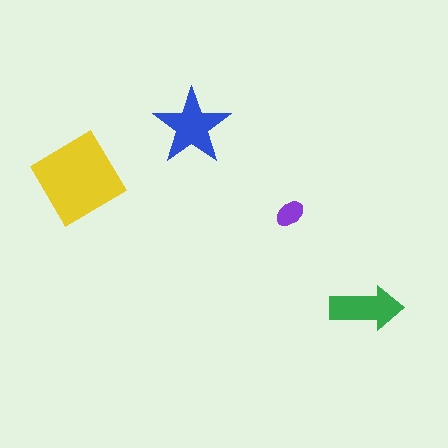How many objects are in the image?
There are 4 objects in the image.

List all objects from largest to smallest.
The yellow diamond, the blue star, the green arrow, the purple ellipse.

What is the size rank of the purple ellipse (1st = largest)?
4th.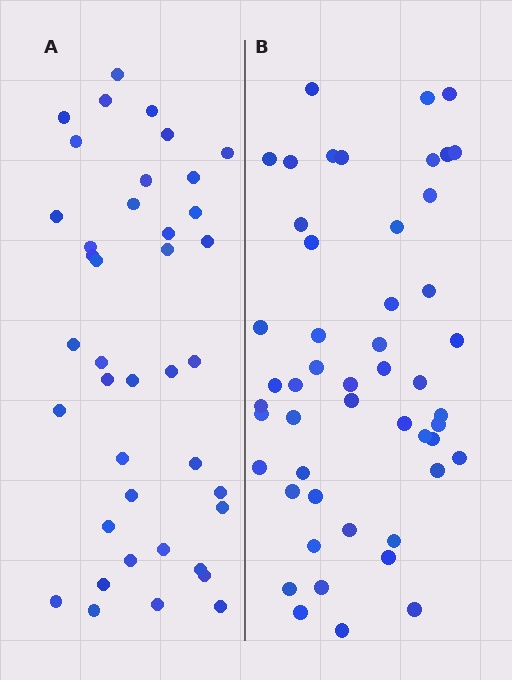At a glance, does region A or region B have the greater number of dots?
Region B (the right region) has more dots.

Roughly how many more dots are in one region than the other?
Region B has roughly 10 or so more dots than region A.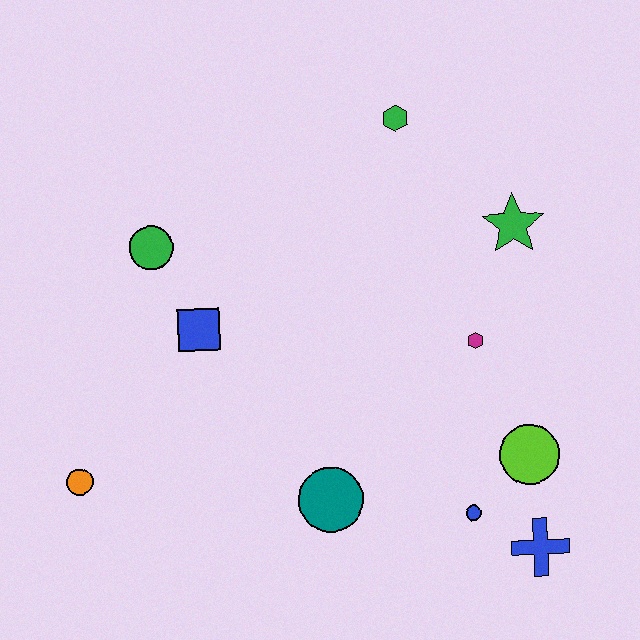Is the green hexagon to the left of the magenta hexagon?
Yes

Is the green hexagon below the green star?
No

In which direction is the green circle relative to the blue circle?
The green circle is to the left of the blue circle.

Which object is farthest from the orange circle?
The green star is farthest from the orange circle.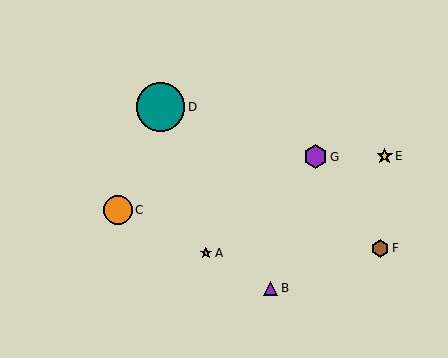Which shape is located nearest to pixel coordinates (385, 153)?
The yellow star (labeled E) at (385, 156) is nearest to that location.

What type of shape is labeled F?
Shape F is a brown hexagon.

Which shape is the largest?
The teal circle (labeled D) is the largest.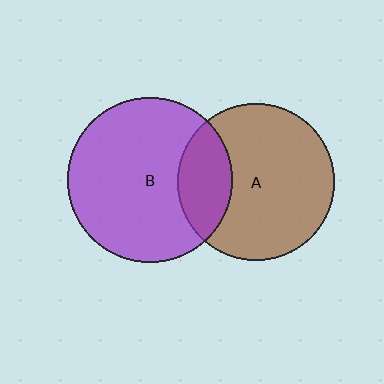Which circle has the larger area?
Circle B (purple).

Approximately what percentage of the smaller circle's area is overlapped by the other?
Approximately 25%.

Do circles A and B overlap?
Yes.